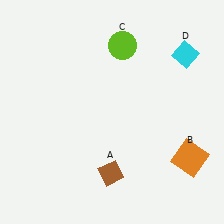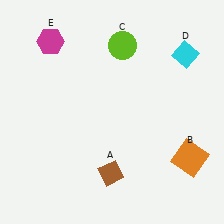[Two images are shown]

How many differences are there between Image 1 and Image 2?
There is 1 difference between the two images.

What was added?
A magenta hexagon (E) was added in Image 2.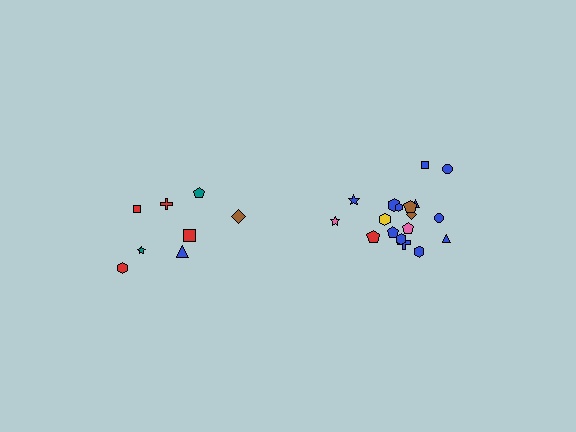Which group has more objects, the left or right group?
The right group.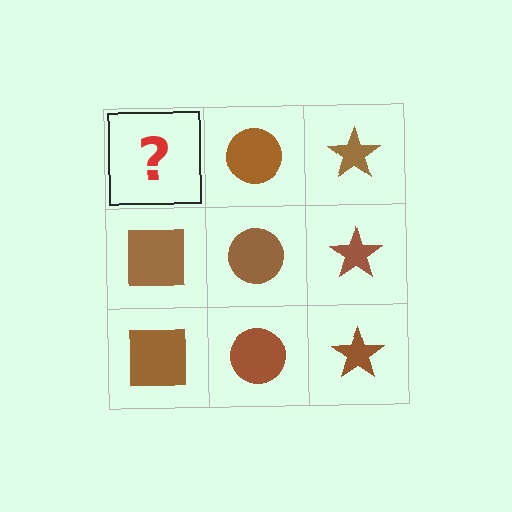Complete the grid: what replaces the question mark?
The question mark should be replaced with a brown square.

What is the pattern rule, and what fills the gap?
The rule is that each column has a consistent shape. The gap should be filled with a brown square.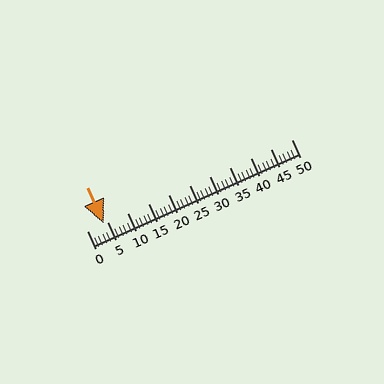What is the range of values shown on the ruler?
The ruler shows values from 0 to 50.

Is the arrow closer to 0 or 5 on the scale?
The arrow is closer to 5.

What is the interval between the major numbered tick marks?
The major tick marks are spaced 5 units apart.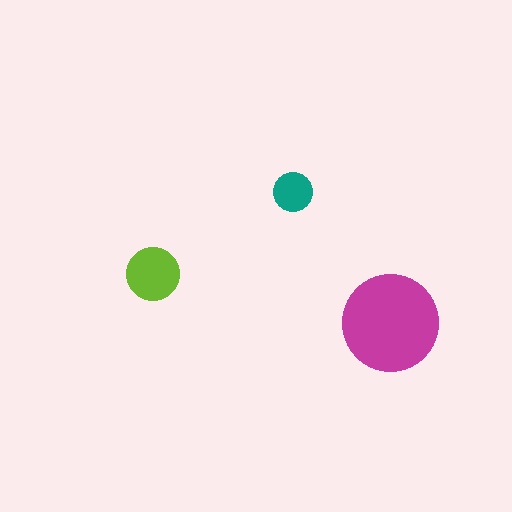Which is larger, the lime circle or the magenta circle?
The magenta one.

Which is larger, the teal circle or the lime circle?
The lime one.